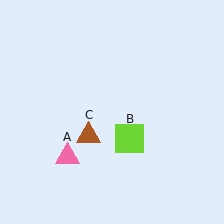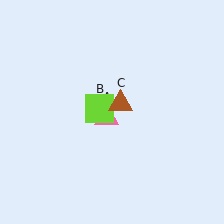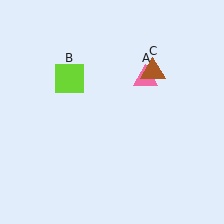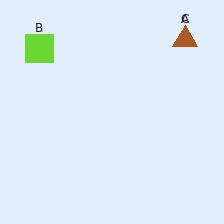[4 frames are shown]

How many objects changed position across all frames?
3 objects changed position: pink triangle (object A), lime square (object B), brown triangle (object C).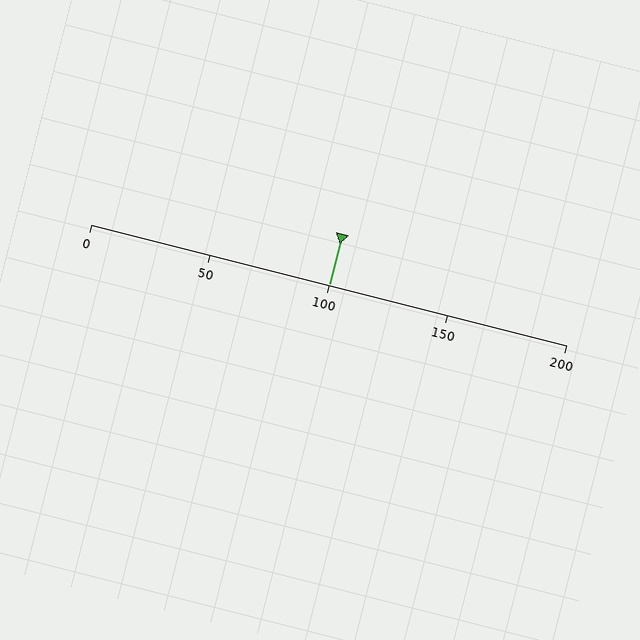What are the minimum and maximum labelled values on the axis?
The axis runs from 0 to 200.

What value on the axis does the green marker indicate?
The marker indicates approximately 100.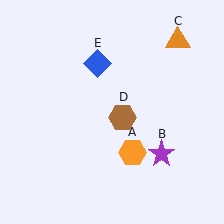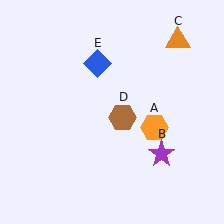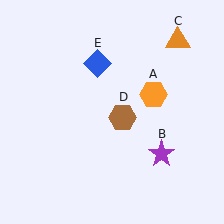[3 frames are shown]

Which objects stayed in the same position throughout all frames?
Purple star (object B) and orange triangle (object C) and brown hexagon (object D) and blue diamond (object E) remained stationary.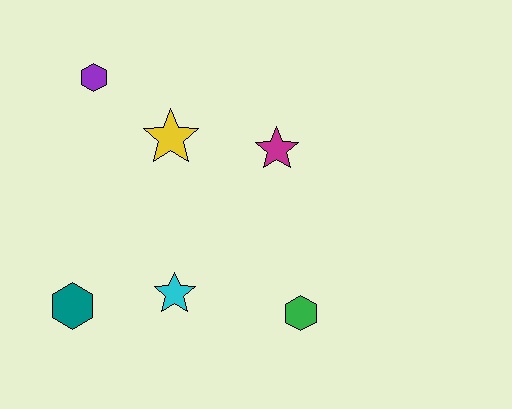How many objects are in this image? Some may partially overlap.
There are 6 objects.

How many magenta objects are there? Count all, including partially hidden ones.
There is 1 magenta object.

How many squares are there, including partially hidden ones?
There are no squares.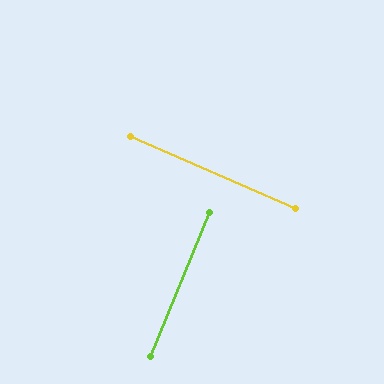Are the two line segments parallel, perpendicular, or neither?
Perpendicular — they meet at approximately 89°.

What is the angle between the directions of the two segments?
Approximately 89 degrees.